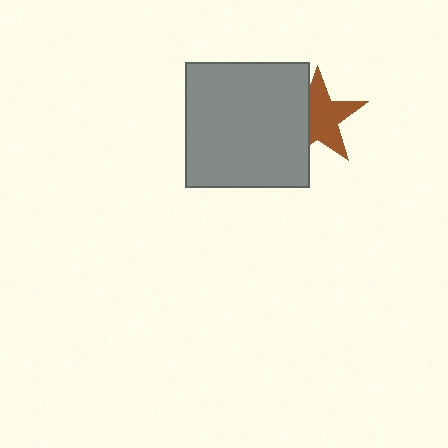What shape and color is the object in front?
The object in front is a gray square.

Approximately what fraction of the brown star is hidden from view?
Roughly 34% of the brown star is hidden behind the gray square.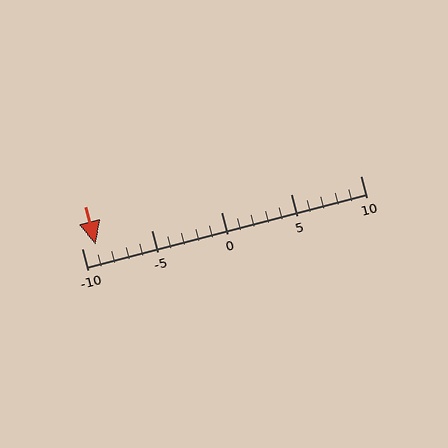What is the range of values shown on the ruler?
The ruler shows values from -10 to 10.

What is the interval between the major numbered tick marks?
The major tick marks are spaced 5 units apart.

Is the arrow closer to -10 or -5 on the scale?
The arrow is closer to -10.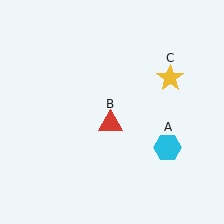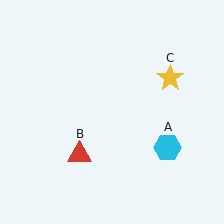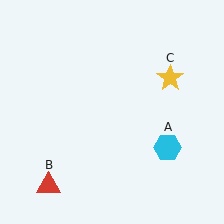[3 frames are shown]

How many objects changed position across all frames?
1 object changed position: red triangle (object B).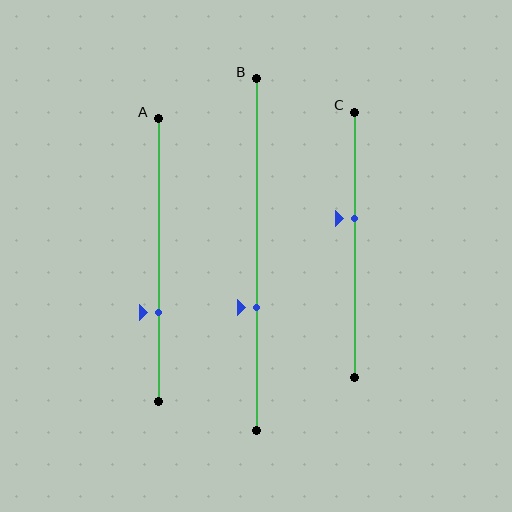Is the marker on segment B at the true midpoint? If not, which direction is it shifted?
No, the marker on segment B is shifted downward by about 15% of the segment length.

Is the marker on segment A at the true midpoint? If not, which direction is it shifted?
No, the marker on segment A is shifted downward by about 18% of the segment length.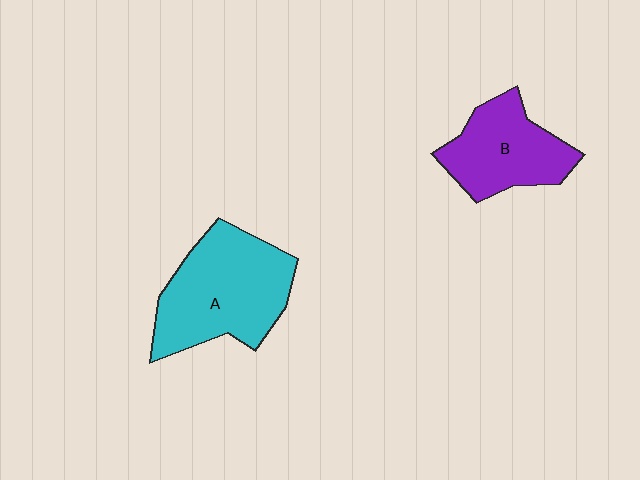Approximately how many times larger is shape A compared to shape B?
Approximately 1.4 times.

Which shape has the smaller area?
Shape B (purple).